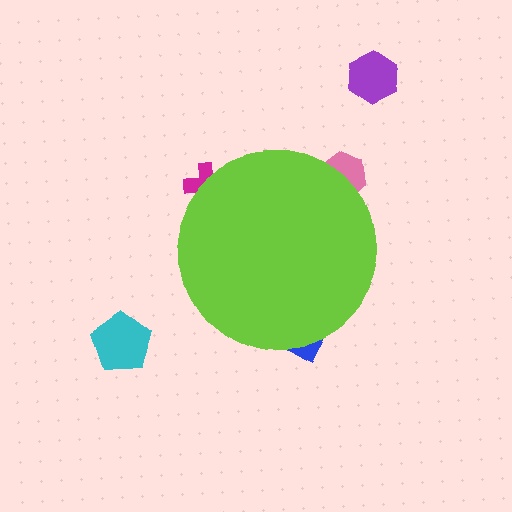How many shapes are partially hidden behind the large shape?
3 shapes are partially hidden.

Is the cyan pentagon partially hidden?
No, the cyan pentagon is fully visible.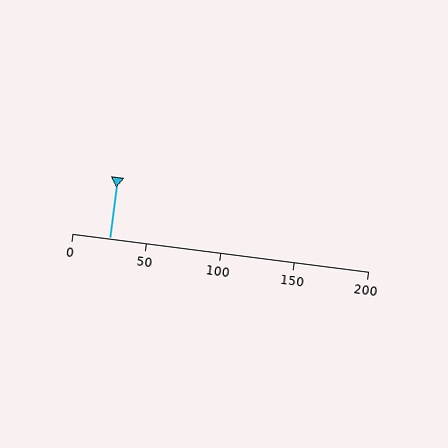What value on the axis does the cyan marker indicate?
The marker indicates approximately 25.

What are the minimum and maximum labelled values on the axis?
The axis runs from 0 to 200.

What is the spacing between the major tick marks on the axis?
The major ticks are spaced 50 apart.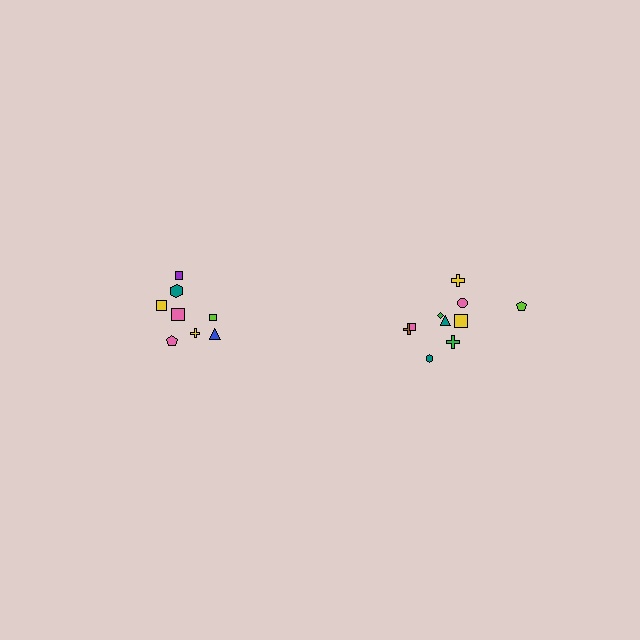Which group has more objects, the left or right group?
The right group.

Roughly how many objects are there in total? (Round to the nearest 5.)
Roughly 20 objects in total.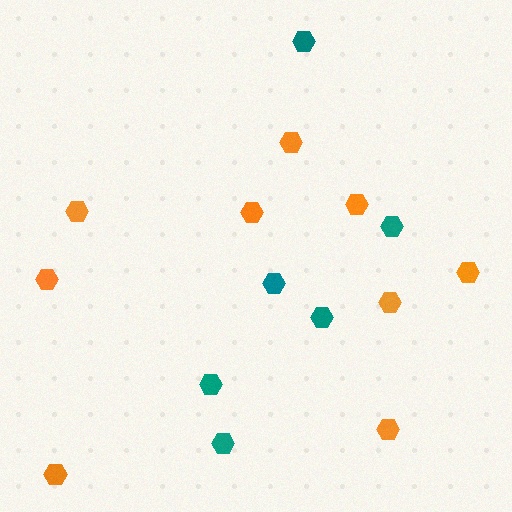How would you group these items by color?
There are 2 groups: one group of orange hexagons (9) and one group of teal hexagons (6).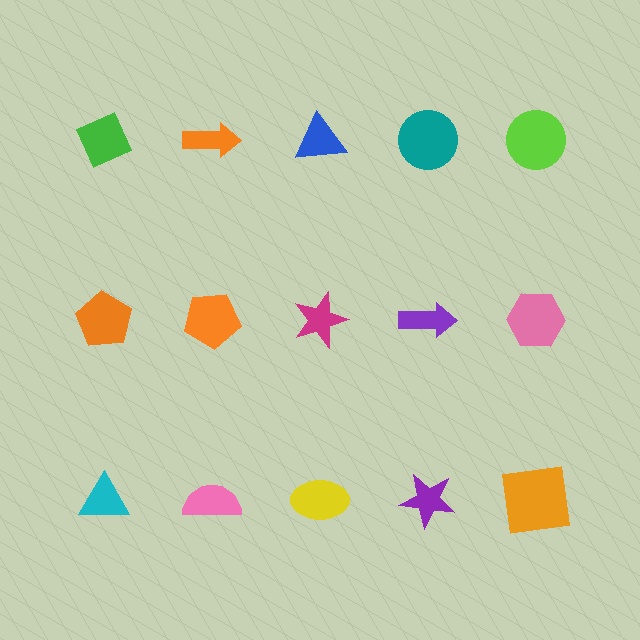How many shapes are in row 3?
5 shapes.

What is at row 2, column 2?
An orange pentagon.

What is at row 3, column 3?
A yellow ellipse.